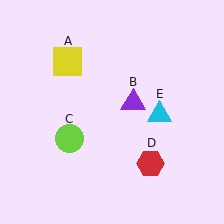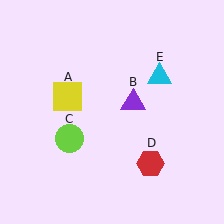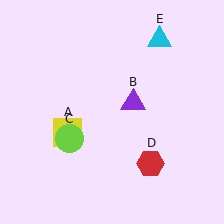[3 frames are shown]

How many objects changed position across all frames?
2 objects changed position: yellow square (object A), cyan triangle (object E).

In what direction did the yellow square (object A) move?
The yellow square (object A) moved down.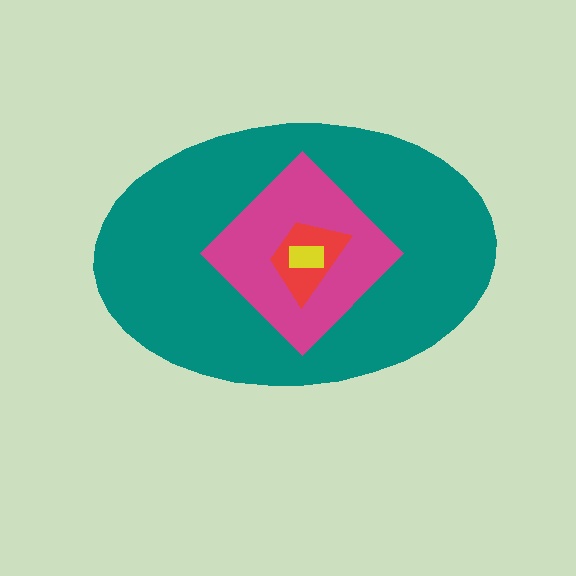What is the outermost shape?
The teal ellipse.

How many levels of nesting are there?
4.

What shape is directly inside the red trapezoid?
The yellow rectangle.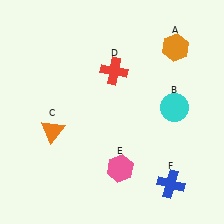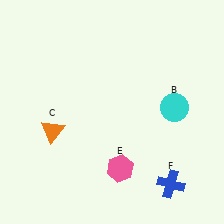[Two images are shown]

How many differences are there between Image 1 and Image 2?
There are 2 differences between the two images.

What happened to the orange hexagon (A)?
The orange hexagon (A) was removed in Image 2. It was in the top-right area of Image 1.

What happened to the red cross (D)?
The red cross (D) was removed in Image 2. It was in the top-right area of Image 1.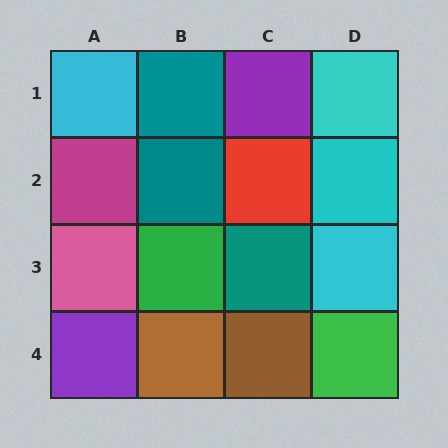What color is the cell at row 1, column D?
Cyan.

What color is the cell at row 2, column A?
Magenta.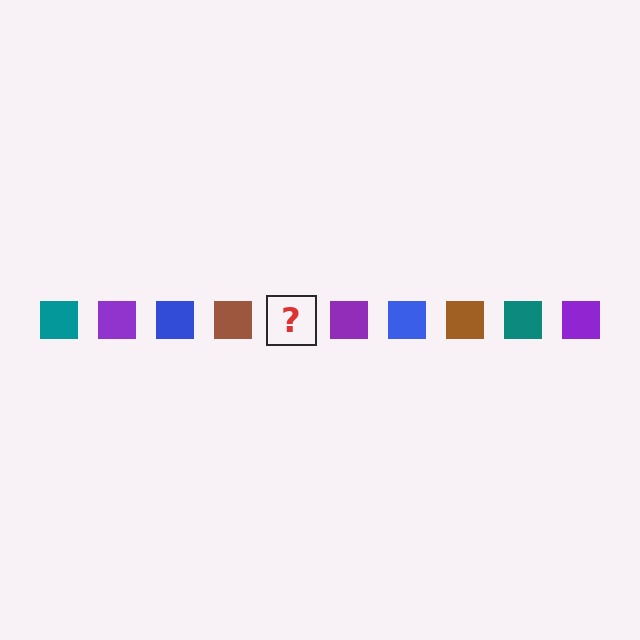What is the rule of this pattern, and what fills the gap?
The rule is that the pattern cycles through teal, purple, blue, brown squares. The gap should be filled with a teal square.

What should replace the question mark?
The question mark should be replaced with a teal square.